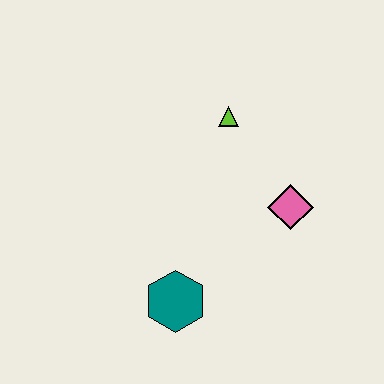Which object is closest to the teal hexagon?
The pink diamond is closest to the teal hexagon.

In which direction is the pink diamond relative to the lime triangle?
The pink diamond is below the lime triangle.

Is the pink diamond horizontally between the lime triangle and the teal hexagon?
No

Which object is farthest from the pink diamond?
The teal hexagon is farthest from the pink diamond.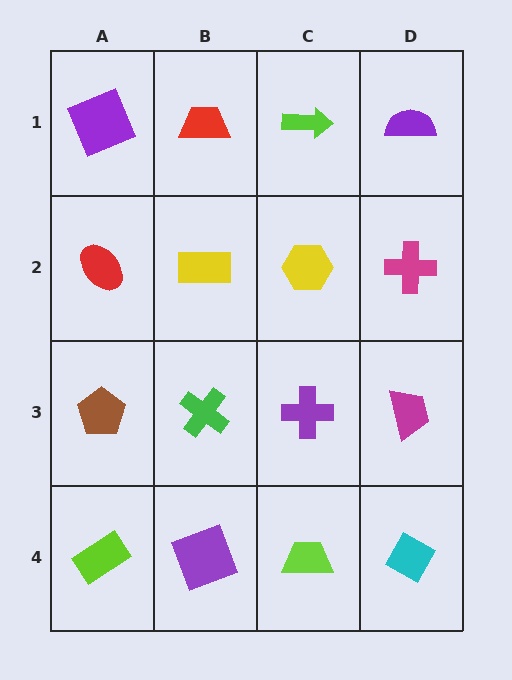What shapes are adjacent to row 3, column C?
A yellow hexagon (row 2, column C), a lime trapezoid (row 4, column C), a green cross (row 3, column B), a magenta trapezoid (row 3, column D).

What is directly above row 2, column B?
A red trapezoid.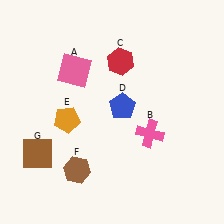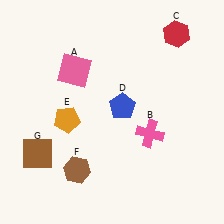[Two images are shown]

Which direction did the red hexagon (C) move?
The red hexagon (C) moved right.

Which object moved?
The red hexagon (C) moved right.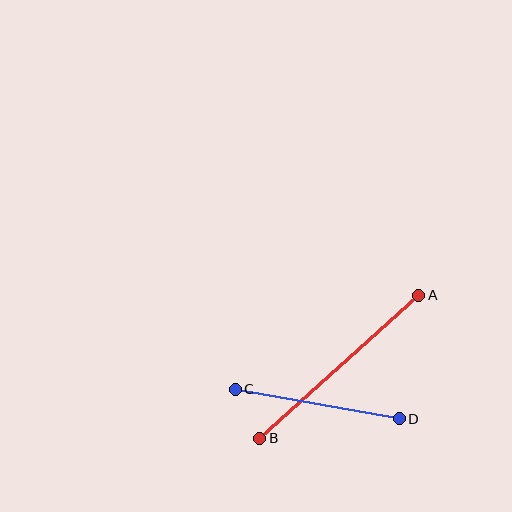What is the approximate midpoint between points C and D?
The midpoint is at approximately (317, 404) pixels.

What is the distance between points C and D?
The distance is approximately 166 pixels.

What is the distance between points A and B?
The distance is approximately 214 pixels.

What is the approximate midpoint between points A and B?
The midpoint is at approximately (339, 367) pixels.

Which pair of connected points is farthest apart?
Points A and B are farthest apart.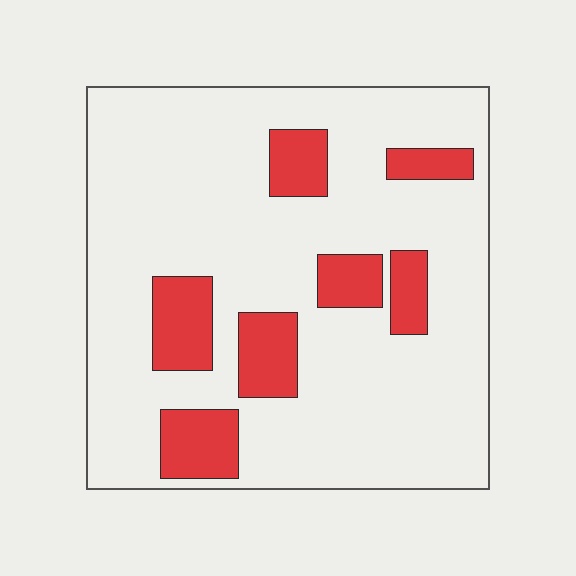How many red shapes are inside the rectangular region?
7.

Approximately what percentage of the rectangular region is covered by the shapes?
Approximately 20%.